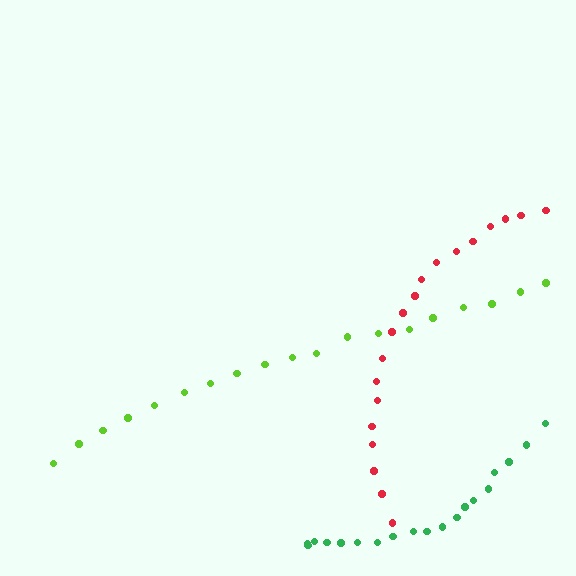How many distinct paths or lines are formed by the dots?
There are 3 distinct paths.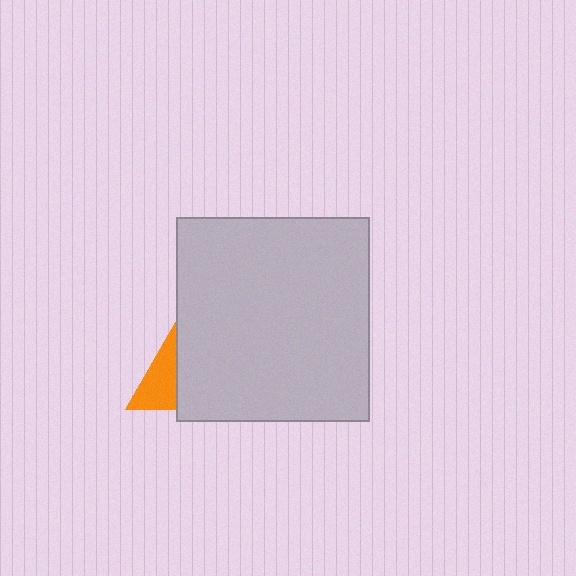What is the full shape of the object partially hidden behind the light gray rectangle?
The partially hidden object is an orange triangle.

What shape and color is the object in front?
The object in front is a light gray rectangle.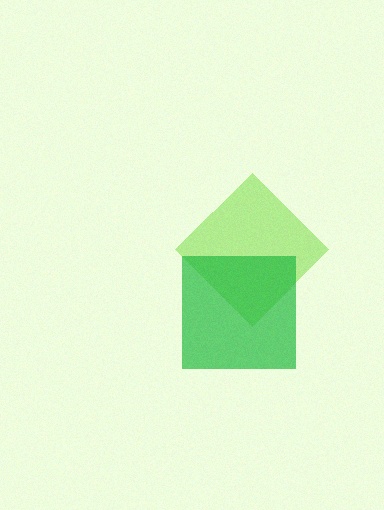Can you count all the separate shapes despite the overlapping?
Yes, there are 2 separate shapes.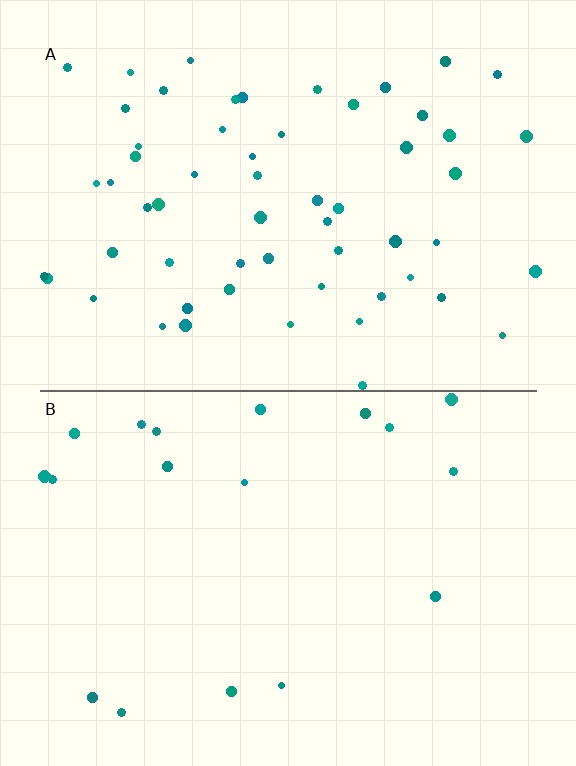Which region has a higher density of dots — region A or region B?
A (the top).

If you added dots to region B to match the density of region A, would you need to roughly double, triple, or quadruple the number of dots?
Approximately triple.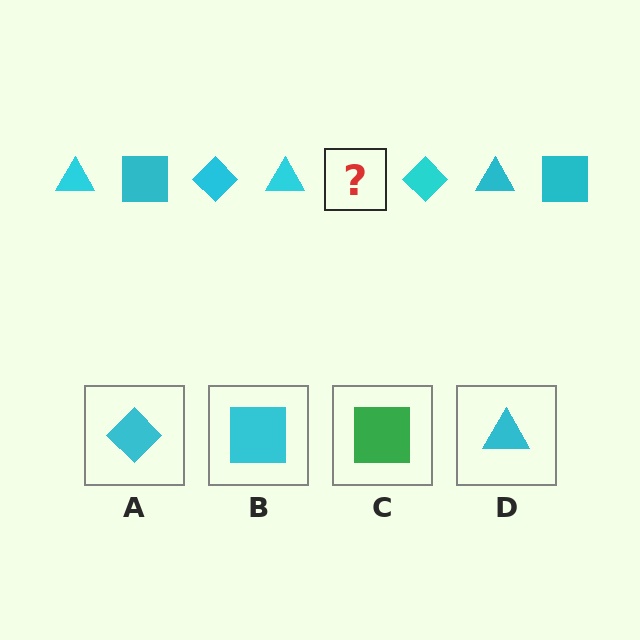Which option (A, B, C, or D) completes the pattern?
B.